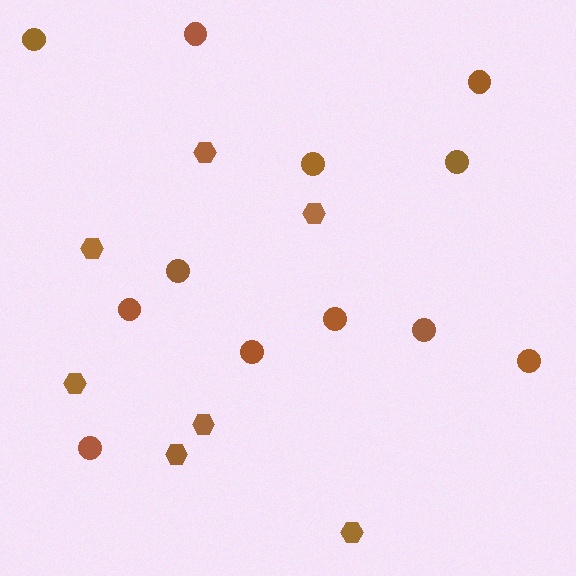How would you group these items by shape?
There are 2 groups: one group of hexagons (7) and one group of circles (12).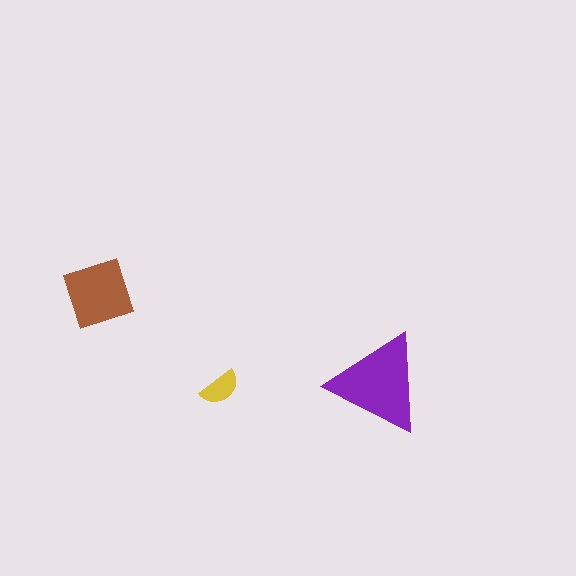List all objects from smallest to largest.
The yellow semicircle, the brown diamond, the purple triangle.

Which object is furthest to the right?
The purple triangle is rightmost.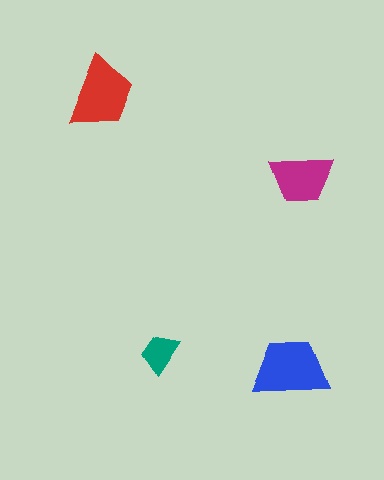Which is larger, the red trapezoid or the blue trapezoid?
The blue one.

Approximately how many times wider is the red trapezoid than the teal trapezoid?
About 2 times wider.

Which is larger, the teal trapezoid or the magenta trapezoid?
The magenta one.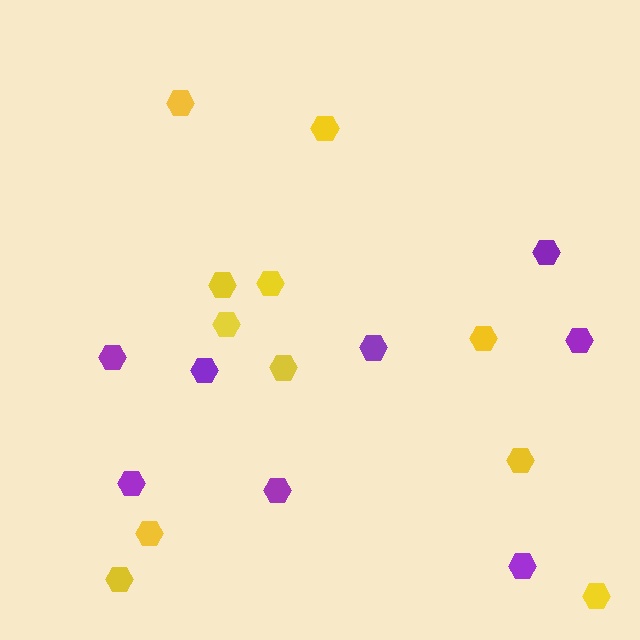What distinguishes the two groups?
There are 2 groups: one group of purple hexagons (8) and one group of yellow hexagons (11).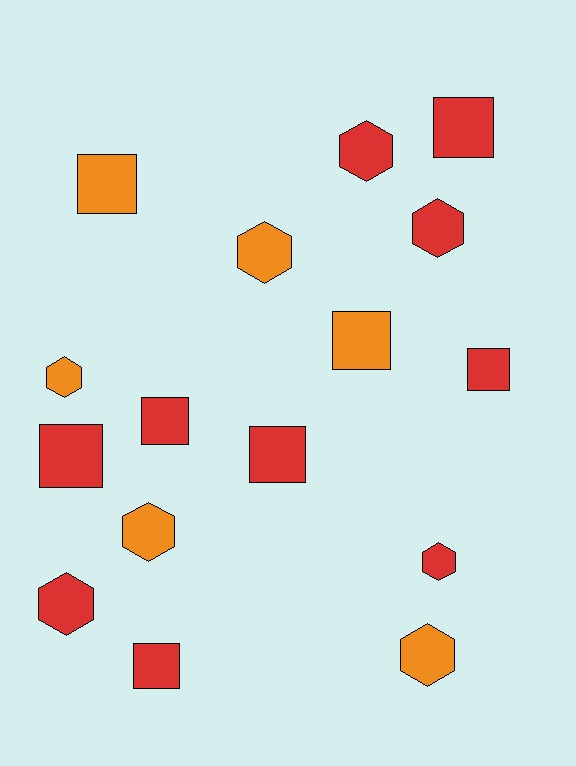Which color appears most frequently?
Red, with 10 objects.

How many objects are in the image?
There are 16 objects.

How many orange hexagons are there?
There are 4 orange hexagons.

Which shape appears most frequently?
Hexagon, with 8 objects.